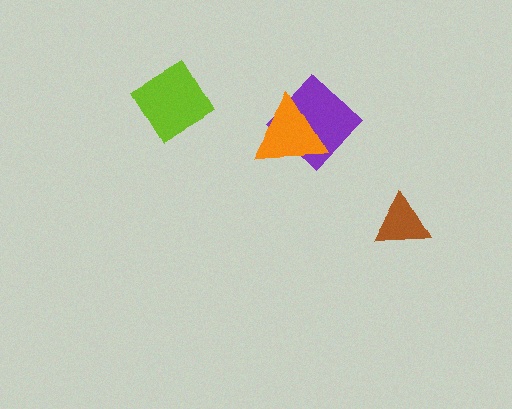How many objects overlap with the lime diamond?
0 objects overlap with the lime diamond.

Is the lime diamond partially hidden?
No, no other shape covers it.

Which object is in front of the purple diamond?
The orange triangle is in front of the purple diamond.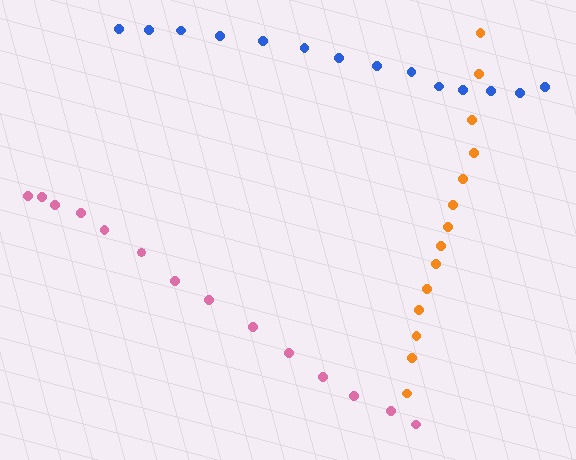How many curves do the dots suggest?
There are 3 distinct paths.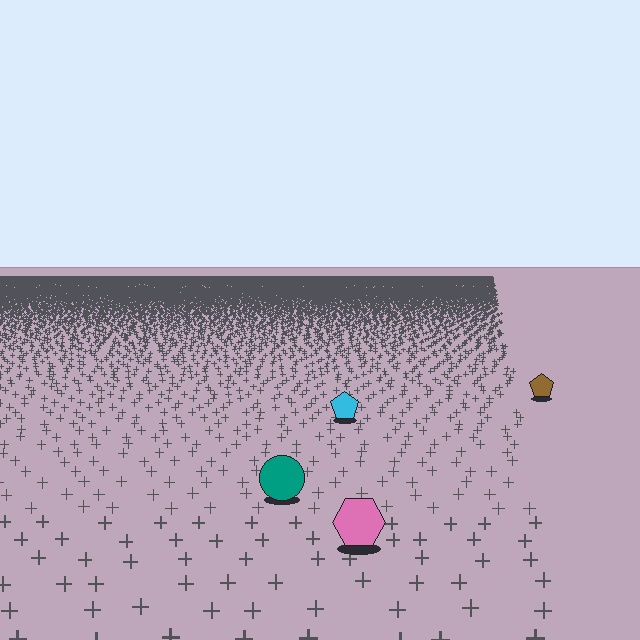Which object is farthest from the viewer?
The brown pentagon is farthest from the viewer. It appears smaller and the ground texture around it is denser.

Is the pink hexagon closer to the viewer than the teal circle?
Yes. The pink hexagon is closer — you can tell from the texture gradient: the ground texture is coarser near it.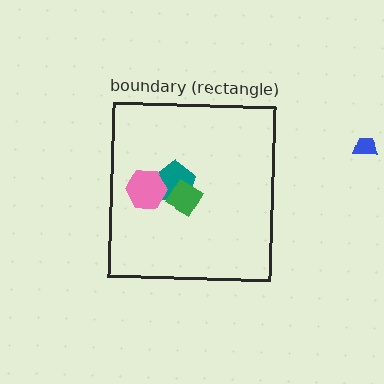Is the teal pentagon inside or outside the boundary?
Inside.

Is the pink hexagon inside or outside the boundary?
Inside.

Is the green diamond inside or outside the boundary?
Inside.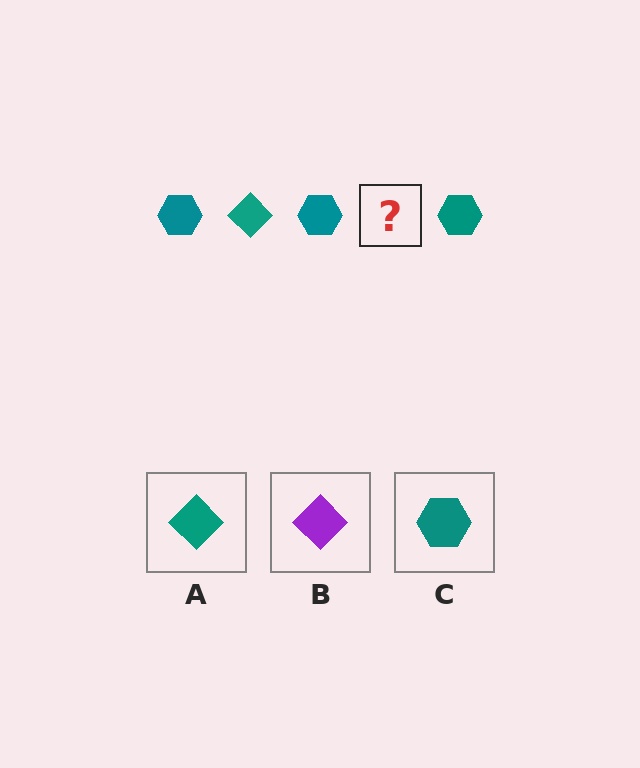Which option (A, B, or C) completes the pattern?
A.